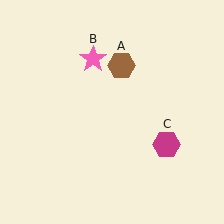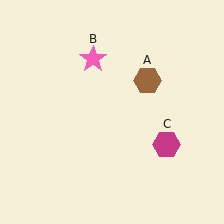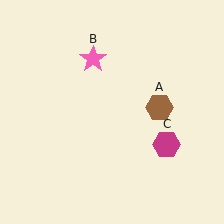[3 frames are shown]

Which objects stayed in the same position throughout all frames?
Pink star (object B) and magenta hexagon (object C) remained stationary.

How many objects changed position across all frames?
1 object changed position: brown hexagon (object A).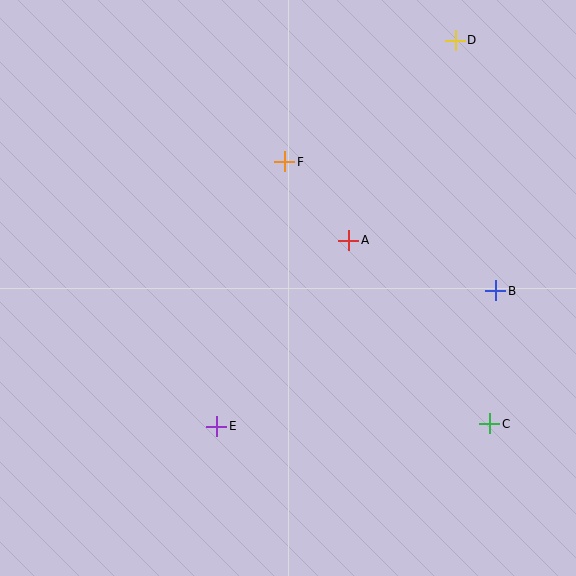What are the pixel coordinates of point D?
Point D is at (455, 40).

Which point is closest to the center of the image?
Point A at (349, 240) is closest to the center.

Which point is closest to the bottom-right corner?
Point C is closest to the bottom-right corner.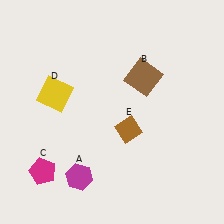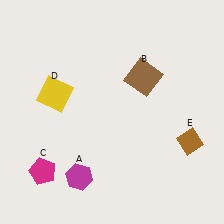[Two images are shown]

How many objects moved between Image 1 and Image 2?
1 object moved between the two images.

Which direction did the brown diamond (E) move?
The brown diamond (E) moved right.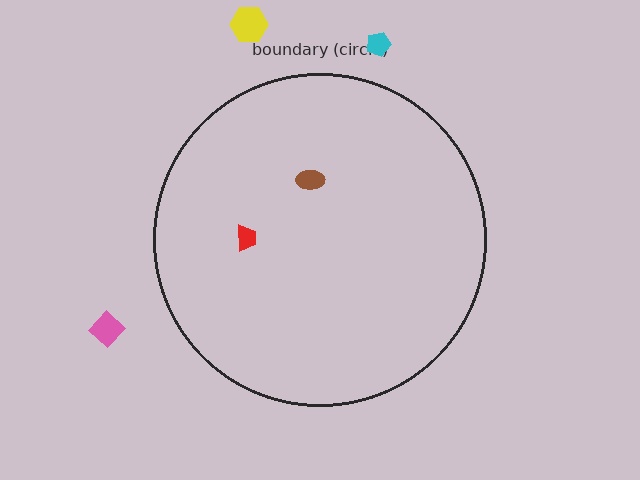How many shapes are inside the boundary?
2 inside, 3 outside.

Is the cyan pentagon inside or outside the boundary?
Outside.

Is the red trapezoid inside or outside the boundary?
Inside.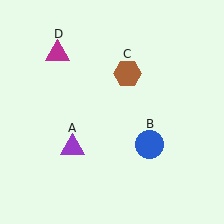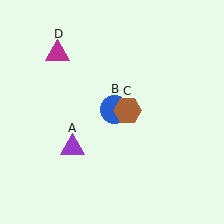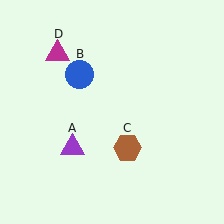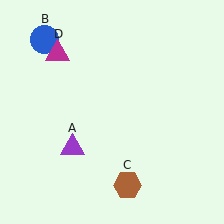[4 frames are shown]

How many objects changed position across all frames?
2 objects changed position: blue circle (object B), brown hexagon (object C).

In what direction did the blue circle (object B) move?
The blue circle (object B) moved up and to the left.